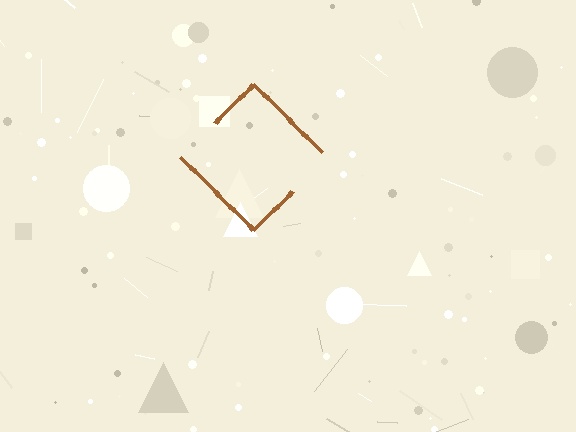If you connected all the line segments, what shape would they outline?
They would outline a diamond.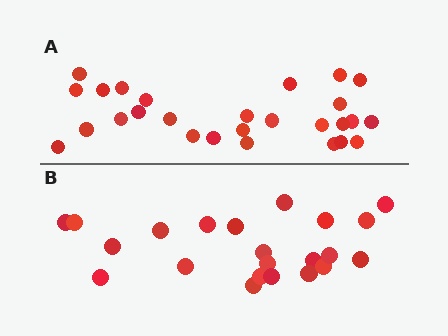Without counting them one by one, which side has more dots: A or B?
Region A (the top region) has more dots.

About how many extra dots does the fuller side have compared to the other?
Region A has about 5 more dots than region B.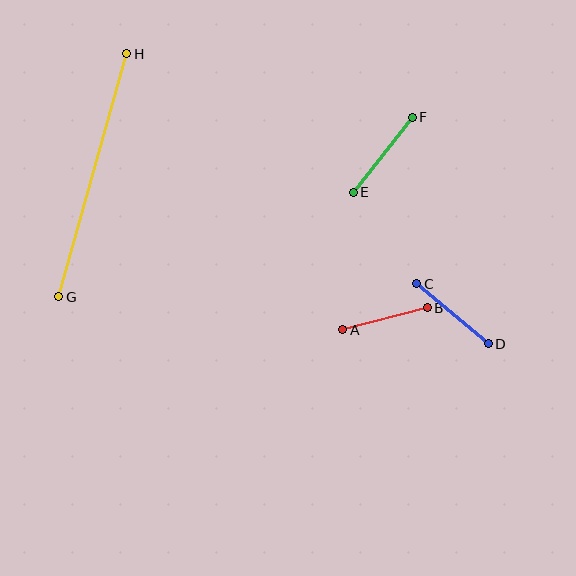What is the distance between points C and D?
The distance is approximately 93 pixels.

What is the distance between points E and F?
The distance is approximately 95 pixels.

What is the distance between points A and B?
The distance is approximately 88 pixels.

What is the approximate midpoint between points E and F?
The midpoint is at approximately (383, 155) pixels.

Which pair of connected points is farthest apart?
Points G and H are farthest apart.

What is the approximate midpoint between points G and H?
The midpoint is at approximately (93, 175) pixels.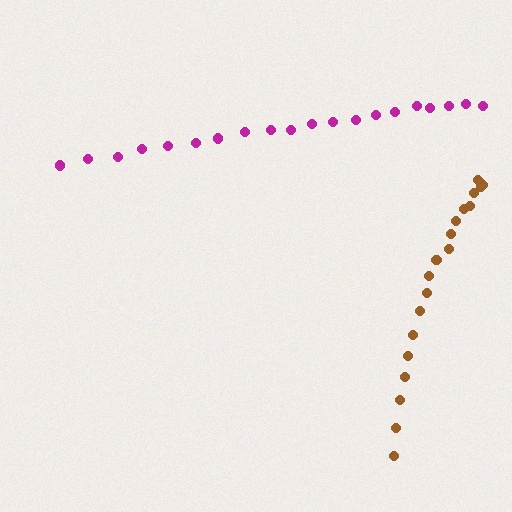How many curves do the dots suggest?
There are 2 distinct paths.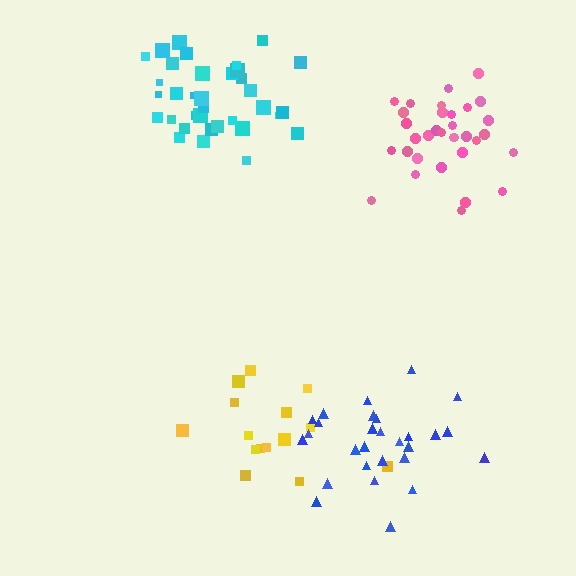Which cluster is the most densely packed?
Pink.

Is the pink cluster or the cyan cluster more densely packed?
Pink.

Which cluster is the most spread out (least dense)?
Yellow.